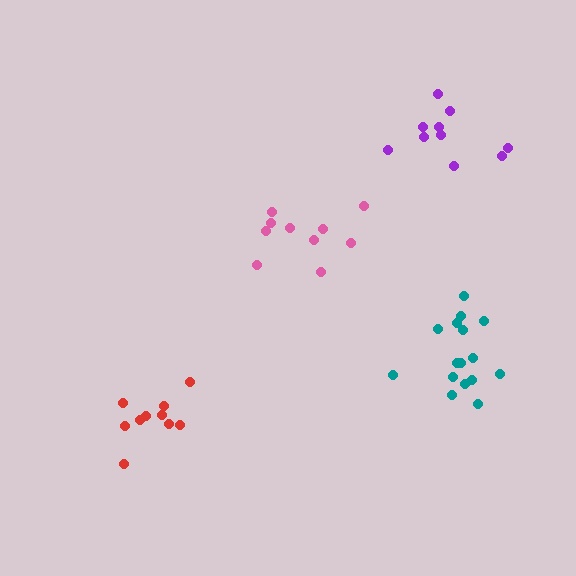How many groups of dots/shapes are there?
There are 4 groups.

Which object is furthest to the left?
The red cluster is leftmost.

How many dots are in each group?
Group 1: 10 dots, Group 2: 10 dots, Group 3: 16 dots, Group 4: 10 dots (46 total).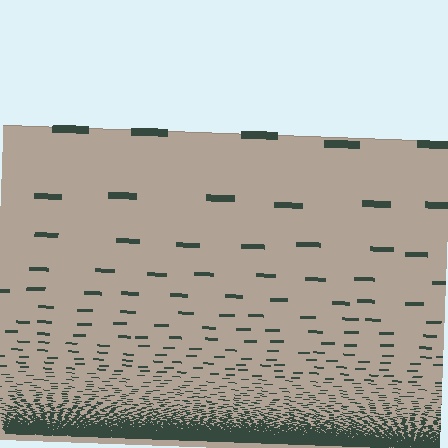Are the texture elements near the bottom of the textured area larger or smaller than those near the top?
Smaller. The gradient is inverted — elements near the bottom are smaller and denser.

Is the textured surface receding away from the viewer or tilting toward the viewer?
The surface appears to tilt toward the viewer. Texture elements get larger and sparser toward the top.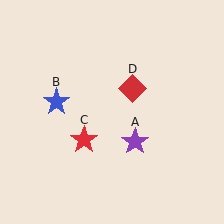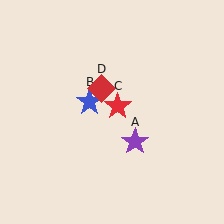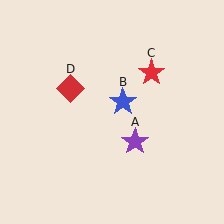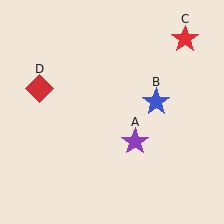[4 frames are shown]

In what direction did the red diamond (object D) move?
The red diamond (object D) moved left.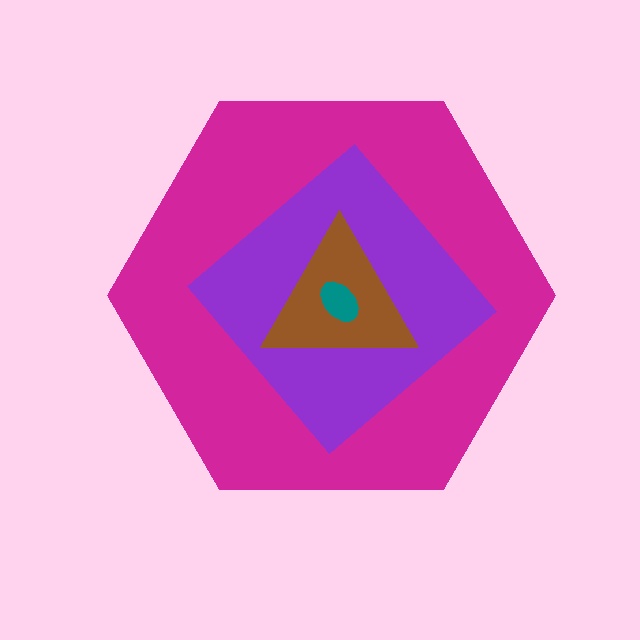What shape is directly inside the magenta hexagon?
The purple diamond.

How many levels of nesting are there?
4.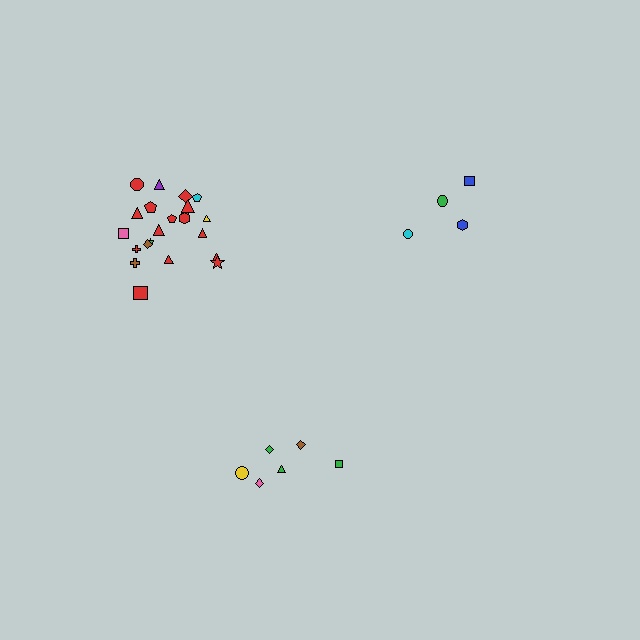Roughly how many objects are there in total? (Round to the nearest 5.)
Roughly 30 objects in total.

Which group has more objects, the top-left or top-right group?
The top-left group.